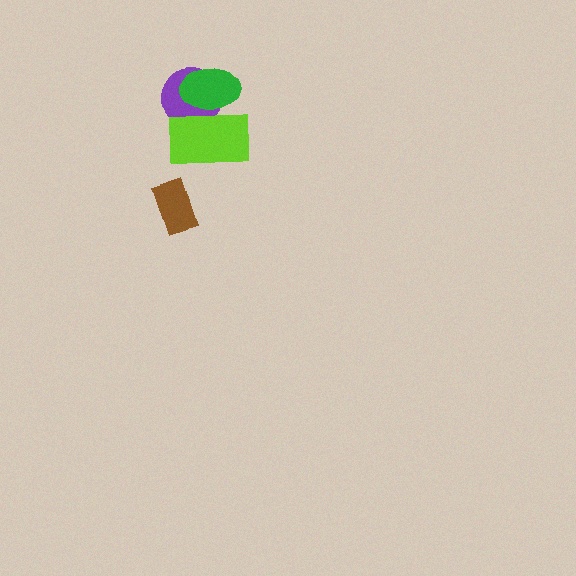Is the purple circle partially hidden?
Yes, it is partially covered by another shape.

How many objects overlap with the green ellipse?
2 objects overlap with the green ellipse.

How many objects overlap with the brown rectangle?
0 objects overlap with the brown rectangle.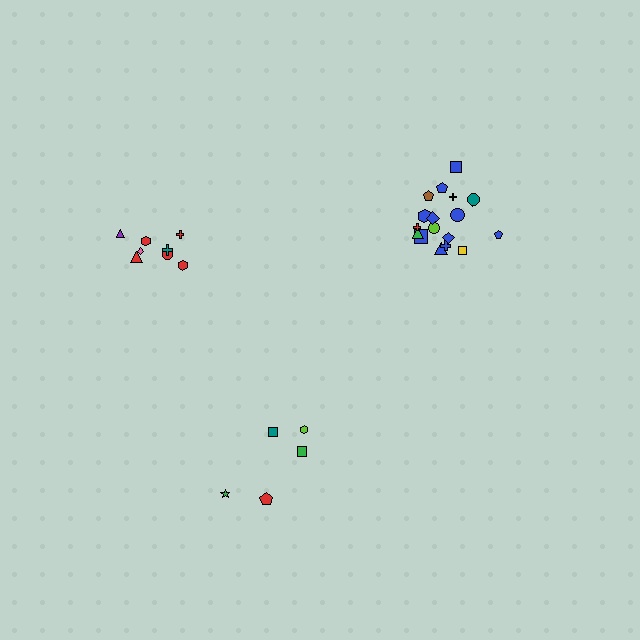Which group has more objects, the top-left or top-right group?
The top-right group.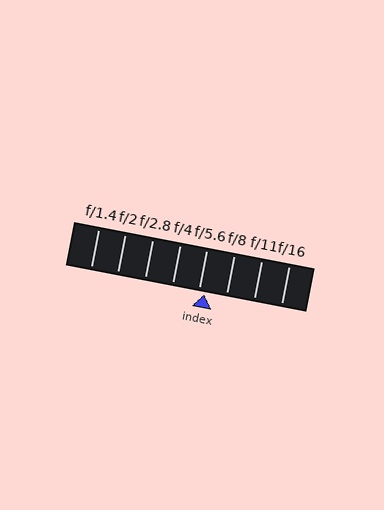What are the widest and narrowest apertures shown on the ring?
The widest aperture shown is f/1.4 and the narrowest is f/16.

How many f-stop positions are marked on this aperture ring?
There are 8 f-stop positions marked.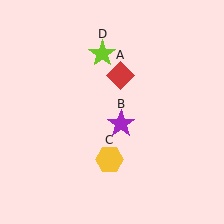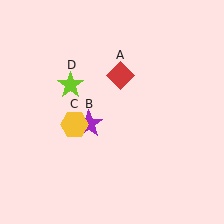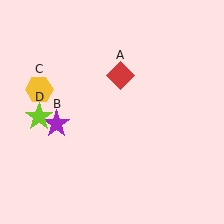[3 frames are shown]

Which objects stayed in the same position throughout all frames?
Red diamond (object A) remained stationary.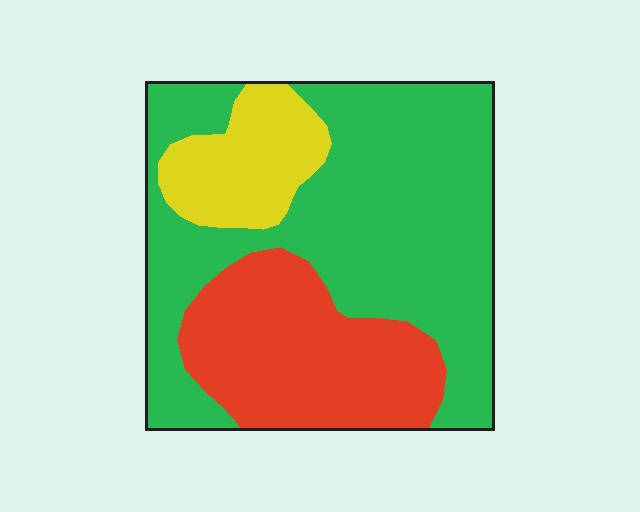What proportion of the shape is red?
Red covers 28% of the shape.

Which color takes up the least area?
Yellow, at roughly 15%.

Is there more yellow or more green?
Green.